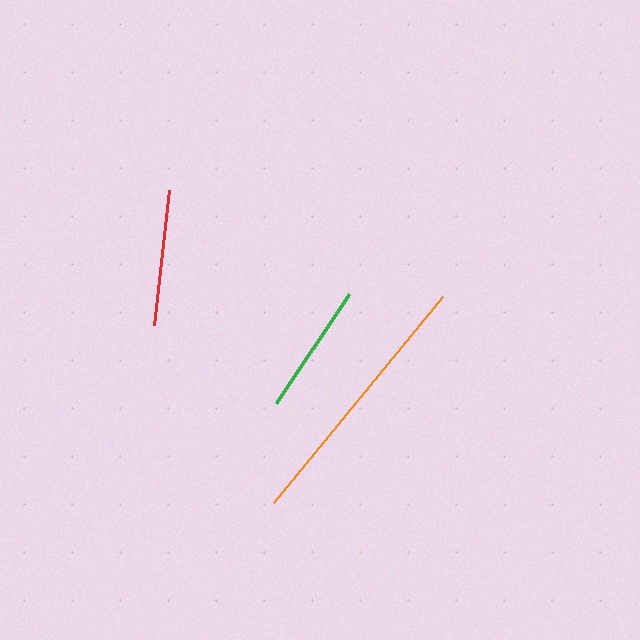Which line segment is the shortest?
The green line is the shortest at approximately 131 pixels.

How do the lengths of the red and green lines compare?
The red and green lines are approximately the same length.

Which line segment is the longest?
The orange line is the longest at approximately 266 pixels.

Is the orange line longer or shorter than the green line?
The orange line is longer than the green line.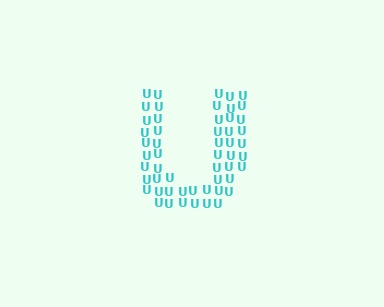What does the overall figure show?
The overall figure shows the letter U.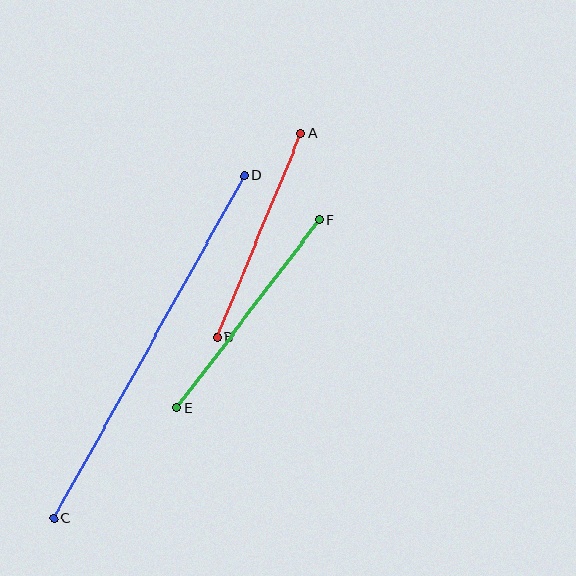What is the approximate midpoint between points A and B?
The midpoint is at approximately (259, 235) pixels.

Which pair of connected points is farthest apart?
Points C and D are farthest apart.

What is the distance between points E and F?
The distance is approximately 236 pixels.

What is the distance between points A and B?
The distance is approximately 220 pixels.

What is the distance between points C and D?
The distance is approximately 392 pixels.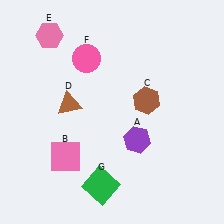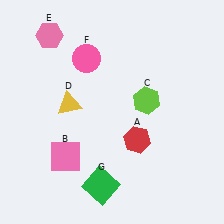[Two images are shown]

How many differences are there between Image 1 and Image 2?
There are 3 differences between the two images.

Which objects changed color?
A changed from purple to red. C changed from brown to lime. D changed from brown to yellow.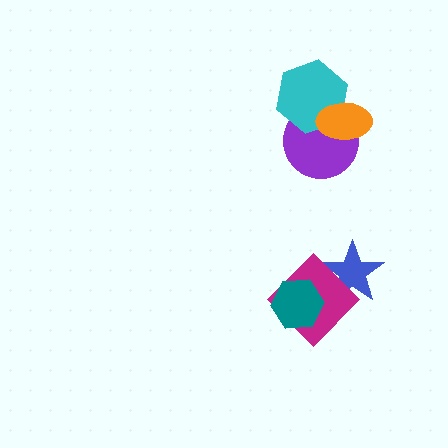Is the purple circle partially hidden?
Yes, it is partially covered by another shape.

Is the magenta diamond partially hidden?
Yes, it is partially covered by another shape.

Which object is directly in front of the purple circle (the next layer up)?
The cyan hexagon is directly in front of the purple circle.